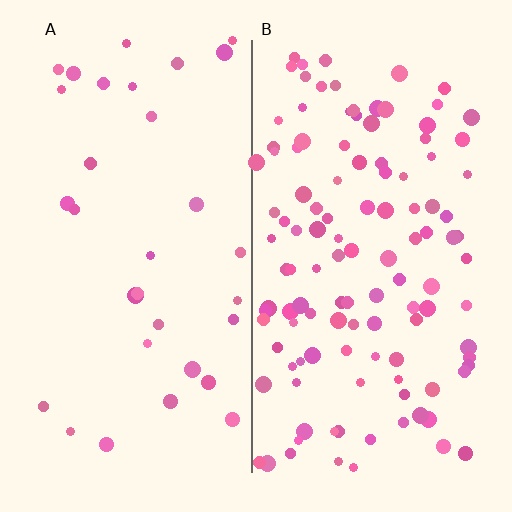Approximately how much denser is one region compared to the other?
Approximately 3.7× — region B over region A.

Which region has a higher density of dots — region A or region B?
B (the right).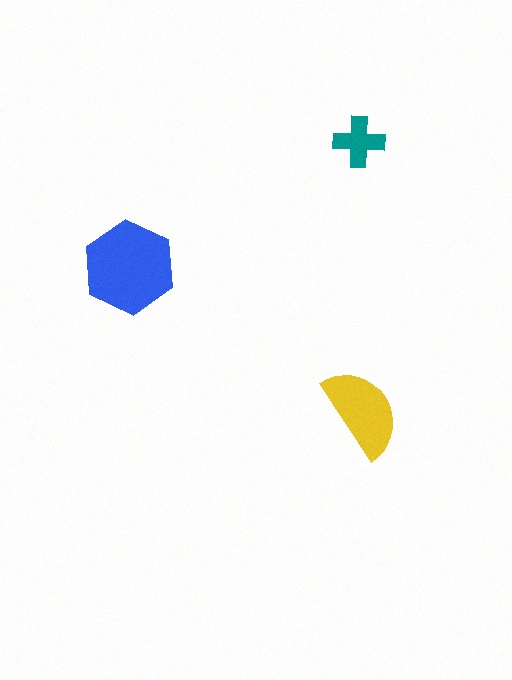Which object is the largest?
The blue hexagon.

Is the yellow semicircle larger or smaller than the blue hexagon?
Smaller.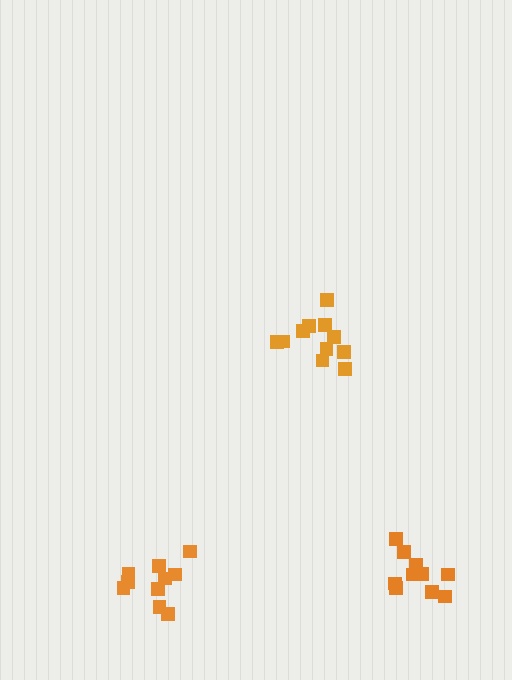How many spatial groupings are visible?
There are 3 spatial groupings.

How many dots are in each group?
Group 1: 11 dots, Group 2: 10 dots, Group 3: 10 dots (31 total).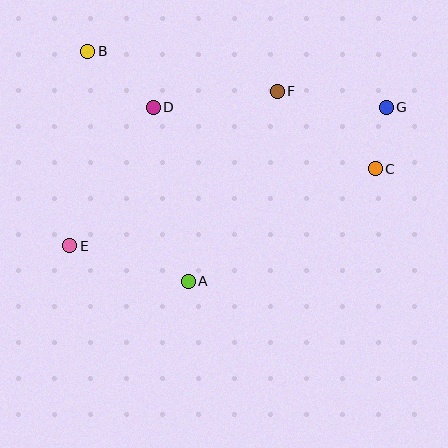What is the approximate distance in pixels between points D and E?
The distance between D and E is approximately 162 pixels.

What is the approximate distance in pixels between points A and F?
The distance between A and F is approximately 210 pixels.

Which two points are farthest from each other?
Points E and G are farthest from each other.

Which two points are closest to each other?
Points C and G are closest to each other.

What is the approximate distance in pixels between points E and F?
The distance between E and F is approximately 259 pixels.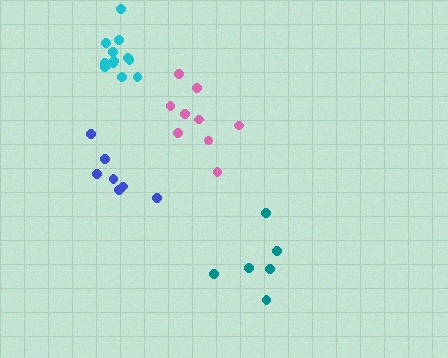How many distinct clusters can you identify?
There are 4 distinct clusters.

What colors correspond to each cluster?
The clusters are colored: blue, cyan, teal, pink.